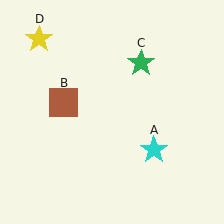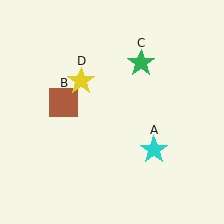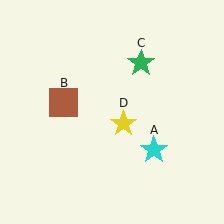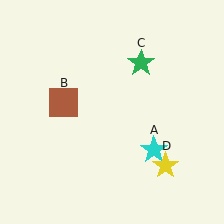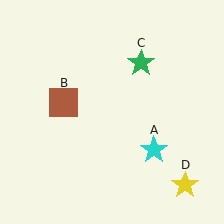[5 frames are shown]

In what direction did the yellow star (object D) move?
The yellow star (object D) moved down and to the right.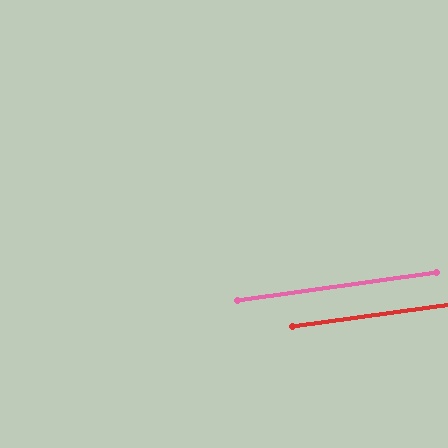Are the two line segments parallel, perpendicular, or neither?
Parallel — their directions differ by only 0.0°.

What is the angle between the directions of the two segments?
Approximately 0 degrees.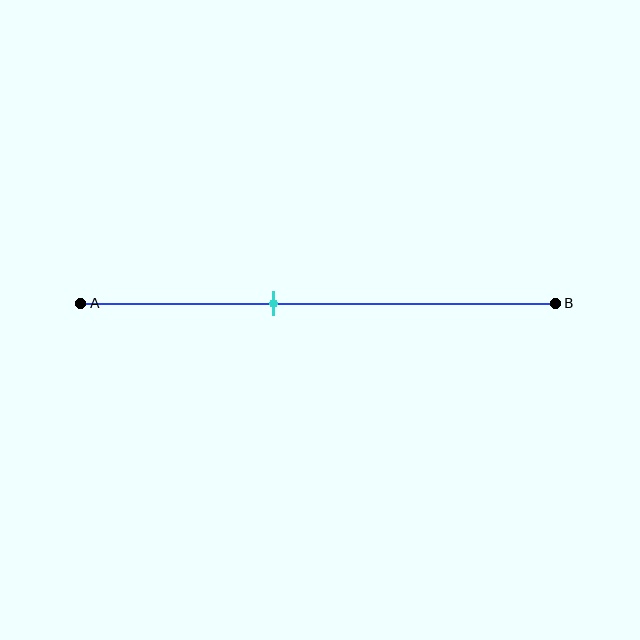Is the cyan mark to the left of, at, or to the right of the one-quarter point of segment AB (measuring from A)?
The cyan mark is to the right of the one-quarter point of segment AB.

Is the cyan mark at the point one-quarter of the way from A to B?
No, the mark is at about 40% from A, not at the 25% one-quarter point.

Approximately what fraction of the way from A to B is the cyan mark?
The cyan mark is approximately 40% of the way from A to B.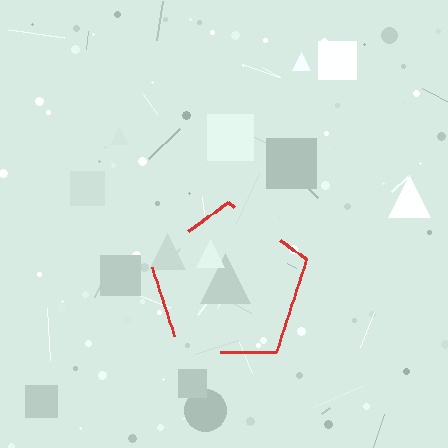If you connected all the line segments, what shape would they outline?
They would outline a pentagon.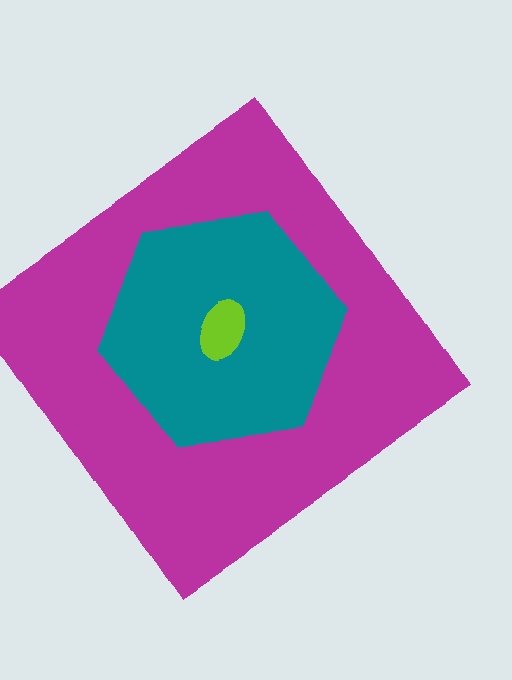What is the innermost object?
The lime ellipse.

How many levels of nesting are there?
3.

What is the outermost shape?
The magenta diamond.